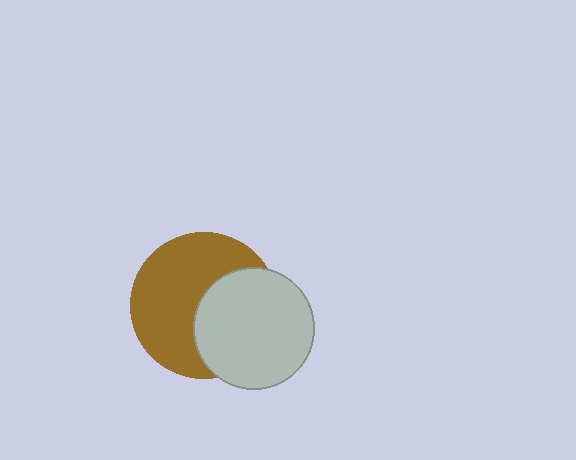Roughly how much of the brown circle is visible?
About half of it is visible (roughly 59%).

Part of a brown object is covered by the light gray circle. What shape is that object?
It is a circle.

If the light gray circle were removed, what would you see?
You would see the complete brown circle.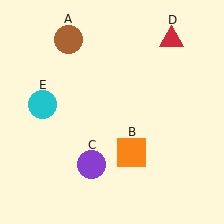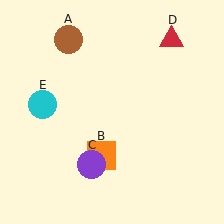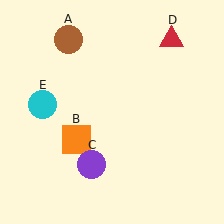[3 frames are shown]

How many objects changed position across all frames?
1 object changed position: orange square (object B).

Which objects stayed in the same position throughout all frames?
Brown circle (object A) and purple circle (object C) and red triangle (object D) and cyan circle (object E) remained stationary.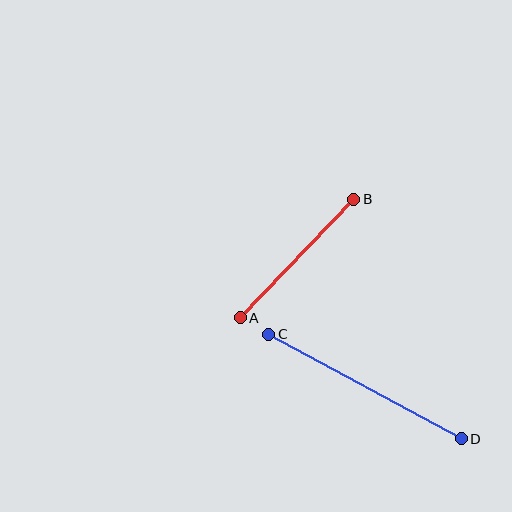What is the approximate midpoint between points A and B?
The midpoint is at approximately (297, 259) pixels.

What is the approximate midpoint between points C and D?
The midpoint is at approximately (365, 386) pixels.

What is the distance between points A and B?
The distance is approximately 164 pixels.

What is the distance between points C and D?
The distance is approximately 219 pixels.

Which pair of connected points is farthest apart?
Points C and D are farthest apart.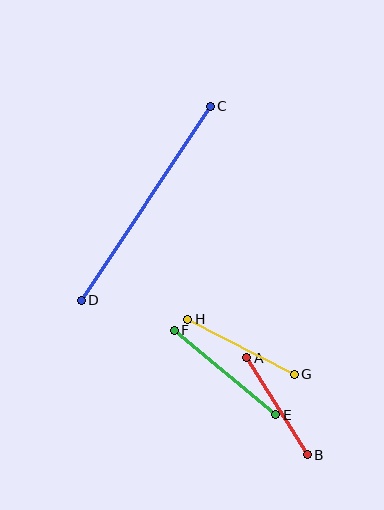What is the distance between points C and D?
The distance is approximately 233 pixels.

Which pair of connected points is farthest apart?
Points C and D are farthest apart.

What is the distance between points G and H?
The distance is approximately 120 pixels.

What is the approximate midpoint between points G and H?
The midpoint is at approximately (241, 347) pixels.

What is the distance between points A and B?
The distance is approximately 114 pixels.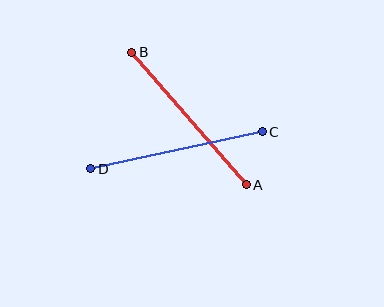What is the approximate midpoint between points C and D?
The midpoint is at approximately (177, 150) pixels.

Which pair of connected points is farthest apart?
Points C and D are farthest apart.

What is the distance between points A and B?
The distance is approximately 175 pixels.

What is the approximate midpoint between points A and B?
The midpoint is at approximately (189, 119) pixels.